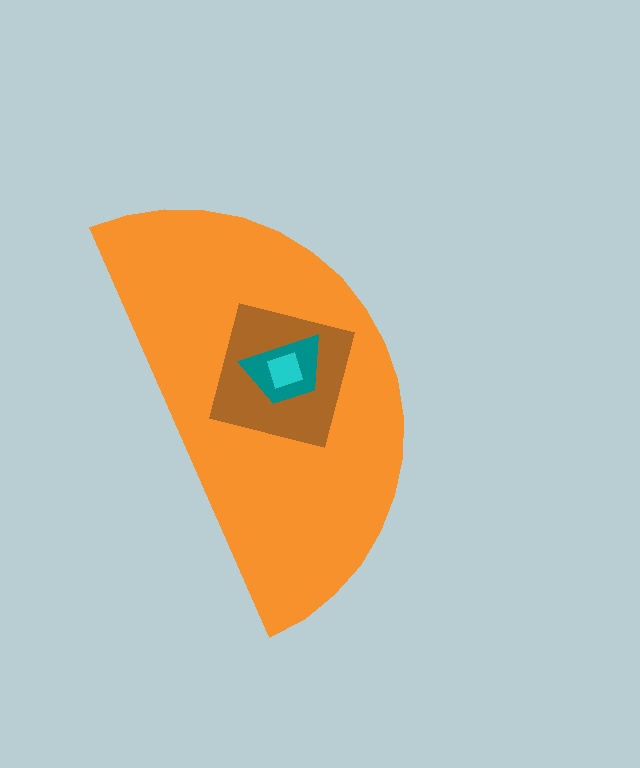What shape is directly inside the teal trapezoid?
The cyan square.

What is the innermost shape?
The cyan square.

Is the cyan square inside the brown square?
Yes.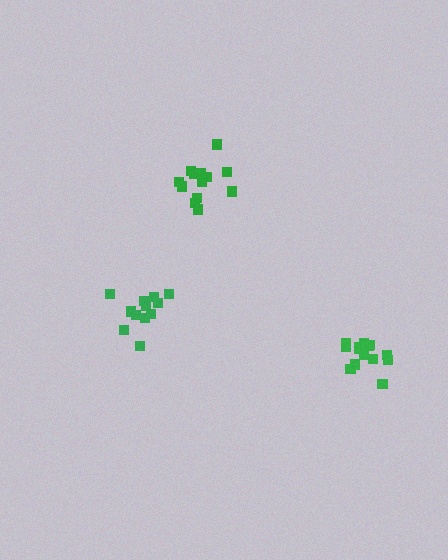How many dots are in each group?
Group 1: 13 dots, Group 2: 12 dots, Group 3: 15 dots (40 total).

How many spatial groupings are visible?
There are 3 spatial groupings.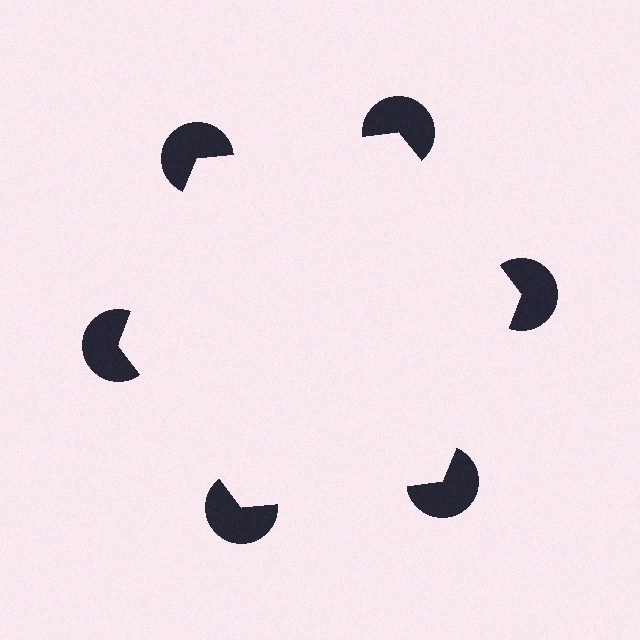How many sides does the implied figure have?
6 sides.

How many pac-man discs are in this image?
There are 6 — one at each vertex of the illusory hexagon.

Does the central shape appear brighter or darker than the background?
It typically appears slightly brighter than the background, even though no actual brightness change is drawn.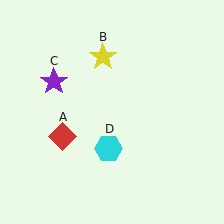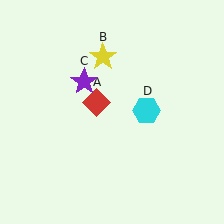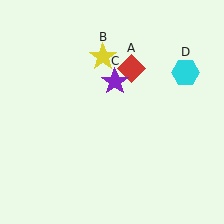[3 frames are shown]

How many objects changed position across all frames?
3 objects changed position: red diamond (object A), purple star (object C), cyan hexagon (object D).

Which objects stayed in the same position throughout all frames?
Yellow star (object B) remained stationary.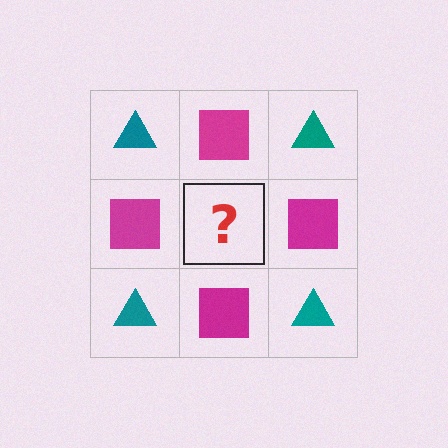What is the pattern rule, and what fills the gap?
The rule is that it alternates teal triangle and magenta square in a checkerboard pattern. The gap should be filled with a teal triangle.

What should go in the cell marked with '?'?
The missing cell should contain a teal triangle.